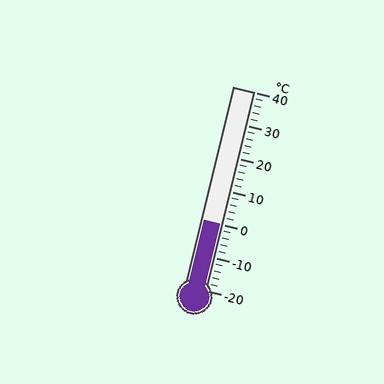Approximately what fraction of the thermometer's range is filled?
The thermometer is filled to approximately 35% of its range.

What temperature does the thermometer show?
The thermometer shows approximately 0°C.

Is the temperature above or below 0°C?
The temperature is at 0°C.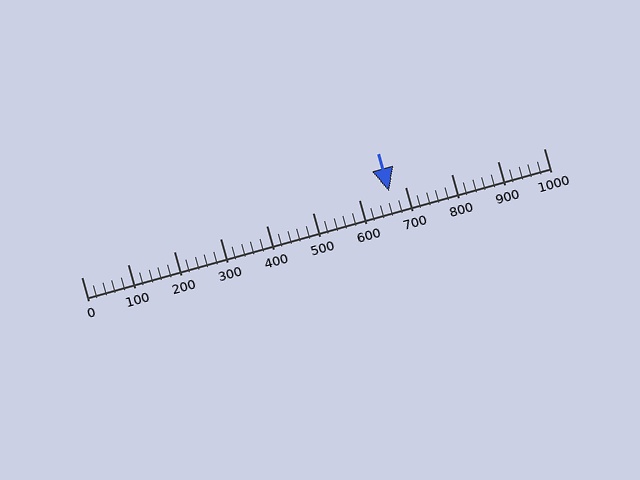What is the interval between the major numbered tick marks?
The major tick marks are spaced 100 units apart.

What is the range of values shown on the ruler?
The ruler shows values from 0 to 1000.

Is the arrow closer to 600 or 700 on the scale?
The arrow is closer to 700.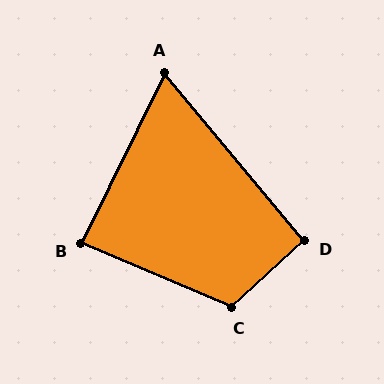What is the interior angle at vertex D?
Approximately 93 degrees (approximately right).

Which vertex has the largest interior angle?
C, at approximately 114 degrees.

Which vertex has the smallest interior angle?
A, at approximately 66 degrees.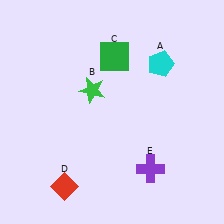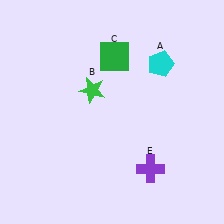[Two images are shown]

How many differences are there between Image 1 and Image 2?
There is 1 difference between the two images.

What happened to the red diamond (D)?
The red diamond (D) was removed in Image 2. It was in the bottom-left area of Image 1.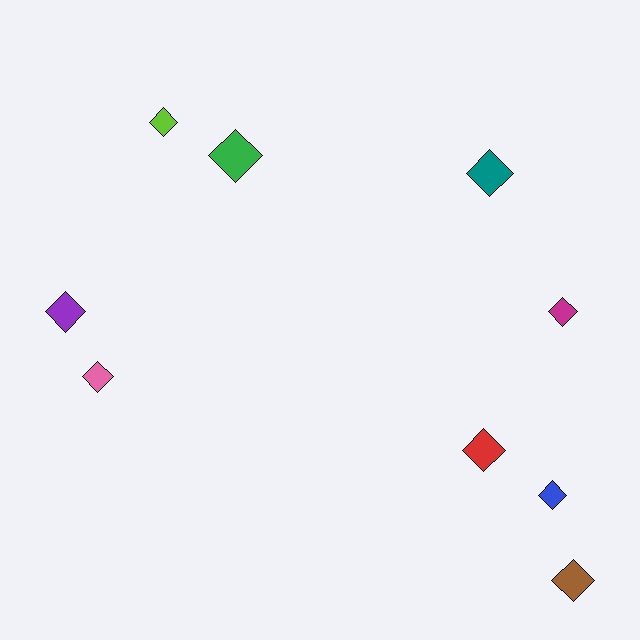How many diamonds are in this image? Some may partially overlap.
There are 9 diamonds.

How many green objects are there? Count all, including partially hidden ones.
There is 1 green object.